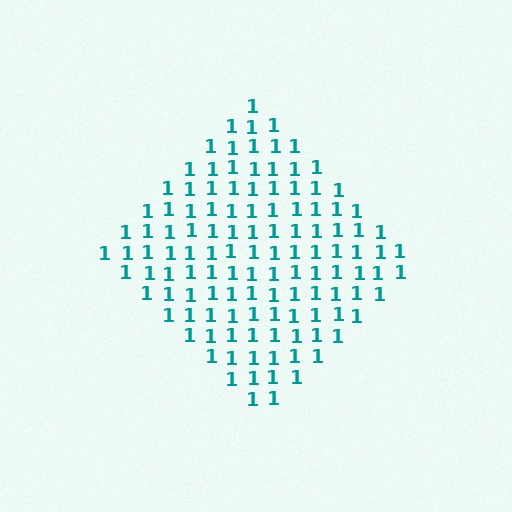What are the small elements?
The small elements are digit 1's.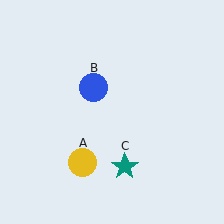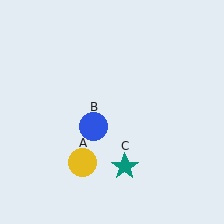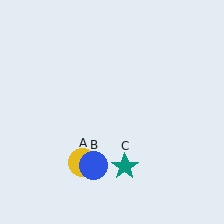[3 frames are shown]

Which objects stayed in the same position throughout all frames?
Yellow circle (object A) and teal star (object C) remained stationary.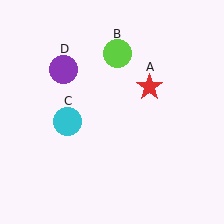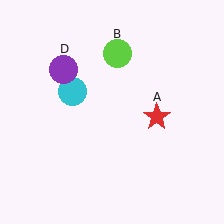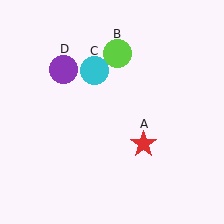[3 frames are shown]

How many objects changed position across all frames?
2 objects changed position: red star (object A), cyan circle (object C).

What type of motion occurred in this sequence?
The red star (object A), cyan circle (object C) rotated clockwise around the center of the scene.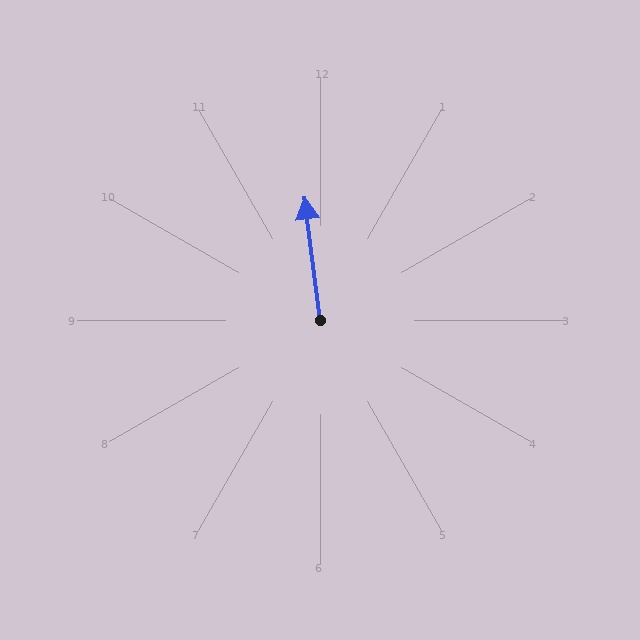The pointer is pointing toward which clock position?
Roughly 12 o'clock.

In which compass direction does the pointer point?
North.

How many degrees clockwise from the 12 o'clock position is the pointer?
Approximately 353 degrees.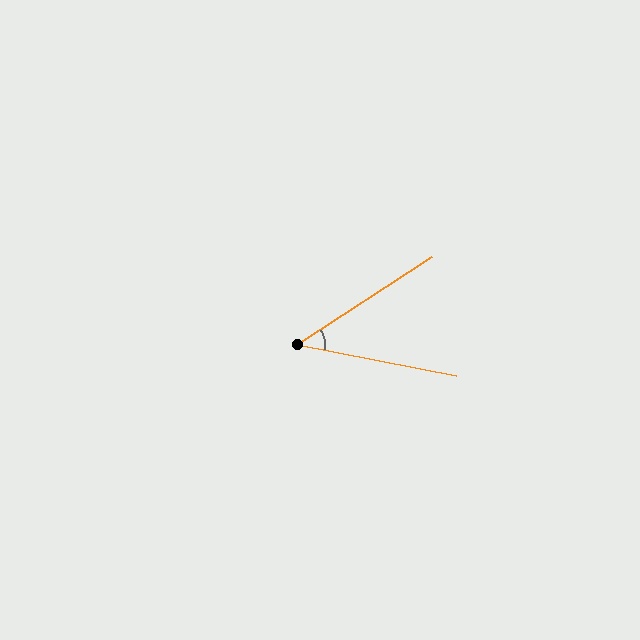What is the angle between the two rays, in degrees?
Approximately 44 degrees.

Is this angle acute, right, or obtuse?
It is acute.